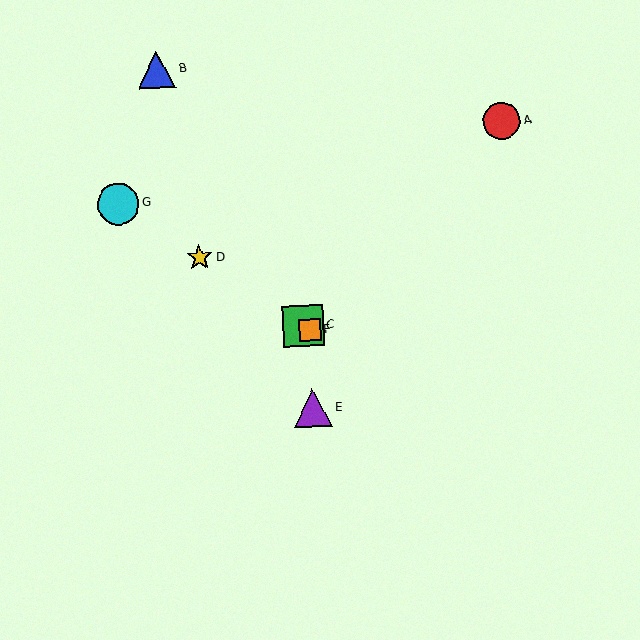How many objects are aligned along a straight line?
4 objects (C, D, F, G) are aligned along a straight line.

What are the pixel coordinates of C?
Object C is at (303, 326).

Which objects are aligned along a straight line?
Objects C, D, F, G are aligned along a straight line.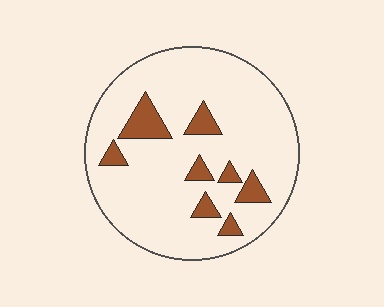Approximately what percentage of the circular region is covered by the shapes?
Approximately 15%.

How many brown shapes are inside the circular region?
8.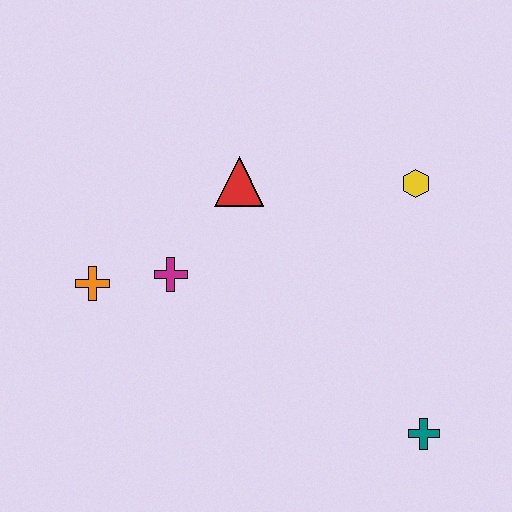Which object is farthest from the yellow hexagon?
The orange cross is farthest from the yellow hexagon.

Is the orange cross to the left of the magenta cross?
Yes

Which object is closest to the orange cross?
The magenta cross is closest to the orange cross.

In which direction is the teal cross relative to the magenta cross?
The teal cross is to the right of the magenta cross.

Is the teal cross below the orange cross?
Yes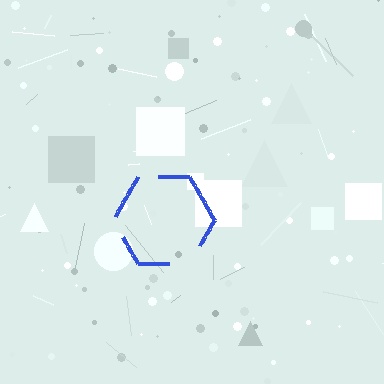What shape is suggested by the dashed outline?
The dashed outline suggests a hexagon.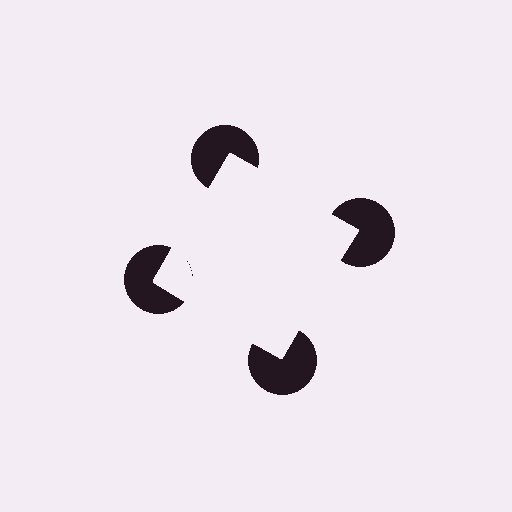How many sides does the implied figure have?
4 sides.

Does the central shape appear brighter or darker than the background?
It typically appears slightly brighter than the background, even though no actual brightness change is drawn.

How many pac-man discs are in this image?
There are 4 — one at each vertex of the illusory square.